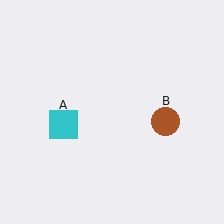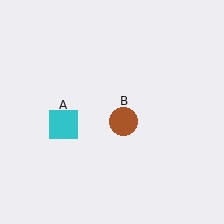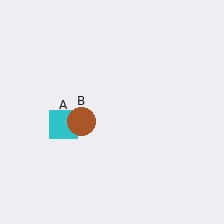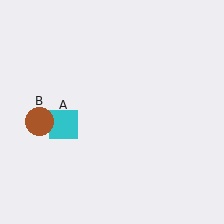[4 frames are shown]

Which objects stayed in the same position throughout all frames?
Cyan square (object A) remained stationary.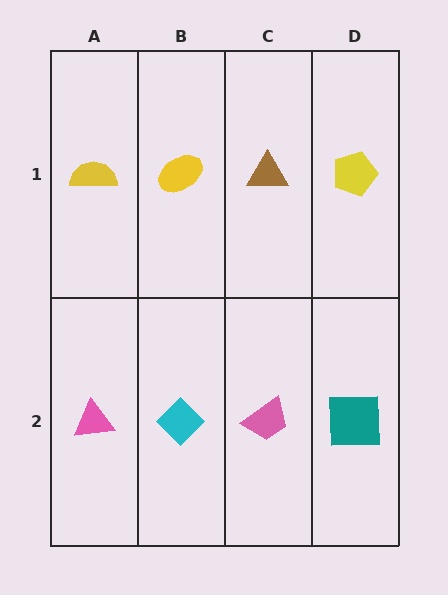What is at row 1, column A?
A yellow semicircle.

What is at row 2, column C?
A pink trapezoid.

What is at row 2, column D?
A teal square.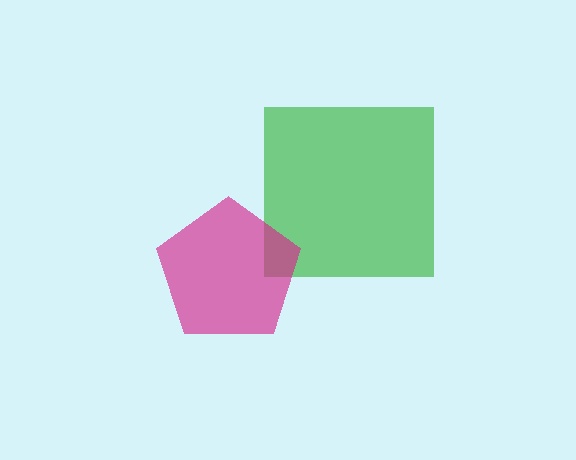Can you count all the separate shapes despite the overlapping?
Yes, there are 2 separate shapes.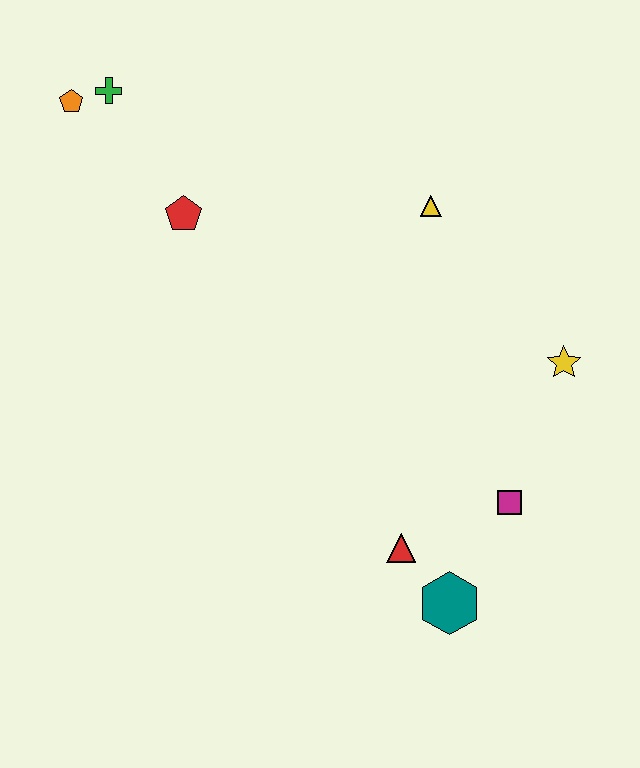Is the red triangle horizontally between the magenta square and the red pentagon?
Yes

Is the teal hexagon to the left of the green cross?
No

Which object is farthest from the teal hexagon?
The orange pentagon is farthest from the teal hexagon.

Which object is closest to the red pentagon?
The green cross is closest to the red pentagon.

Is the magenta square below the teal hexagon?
No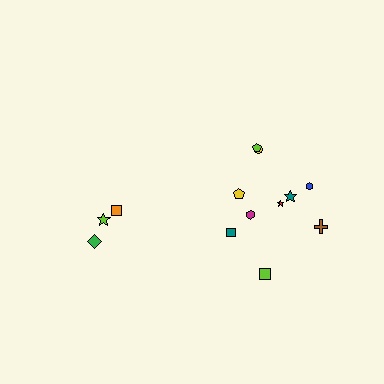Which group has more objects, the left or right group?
The right group.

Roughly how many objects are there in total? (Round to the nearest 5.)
Roughly 15 objects in total.